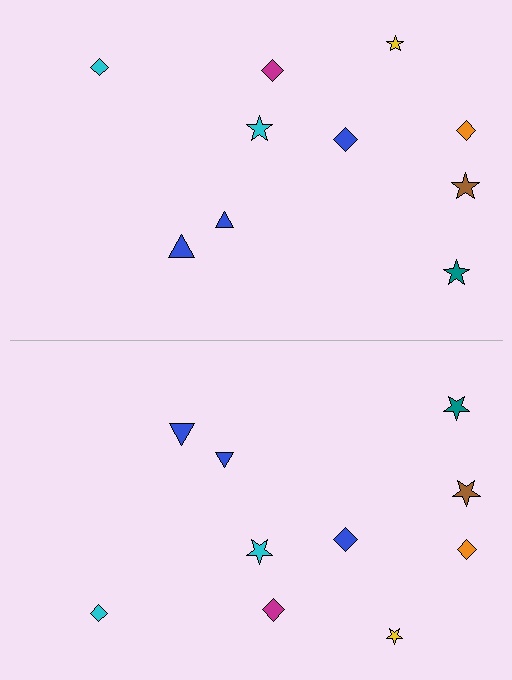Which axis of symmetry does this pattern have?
The pattern has a horizontal axis of symmetry running through the center of the image.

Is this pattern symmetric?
Yes, this pattern has bilateral (reflection) symmetry.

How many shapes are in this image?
There are 20 shapes in this image.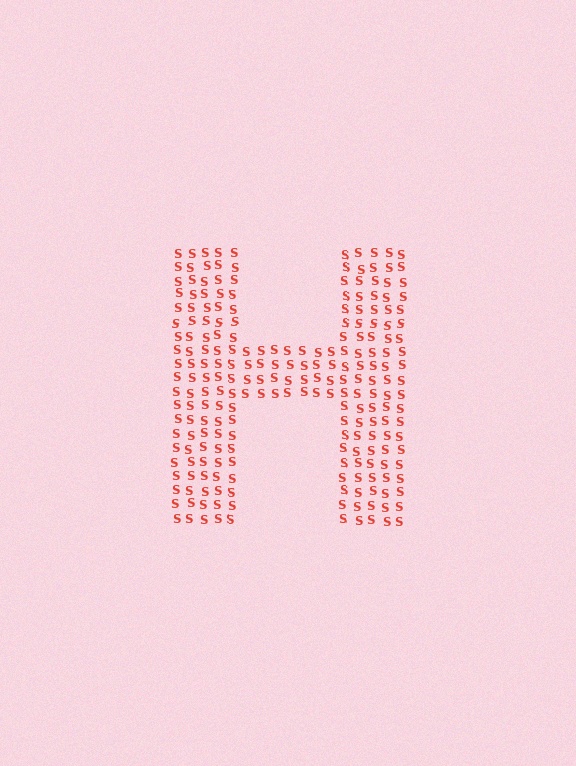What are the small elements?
The small elements are letter S's.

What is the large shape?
The large shape is the letter H.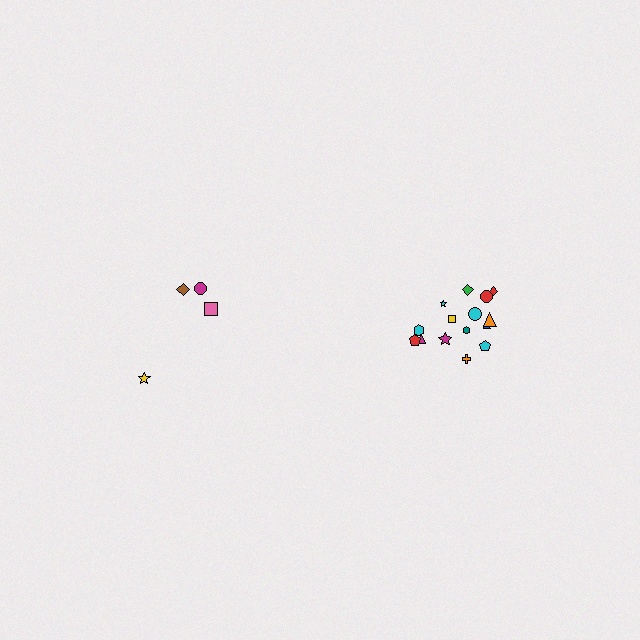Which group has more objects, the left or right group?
The right group.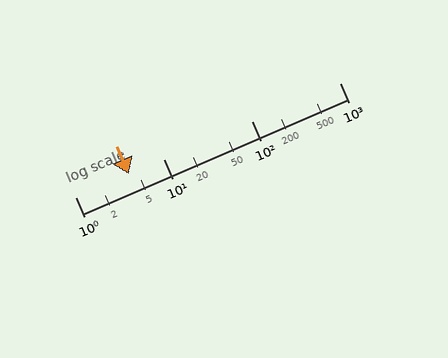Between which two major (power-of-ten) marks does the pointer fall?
The pointer is between 1 and 10.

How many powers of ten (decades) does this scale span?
The scale spans 3 decades, from 1 to 1000.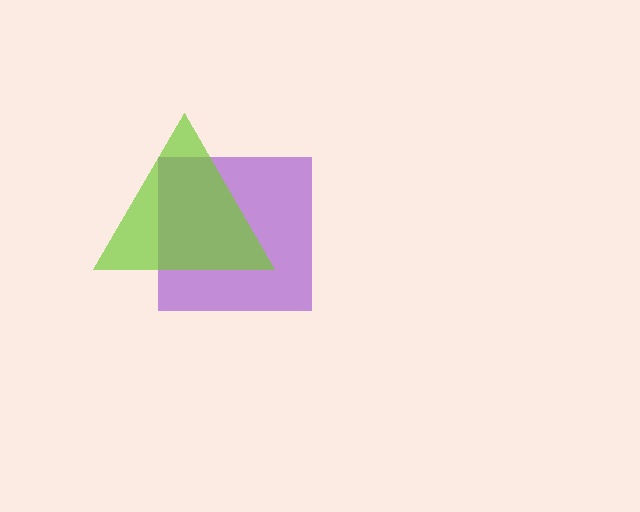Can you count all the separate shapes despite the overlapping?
Yes, there are 2 separate shapes.